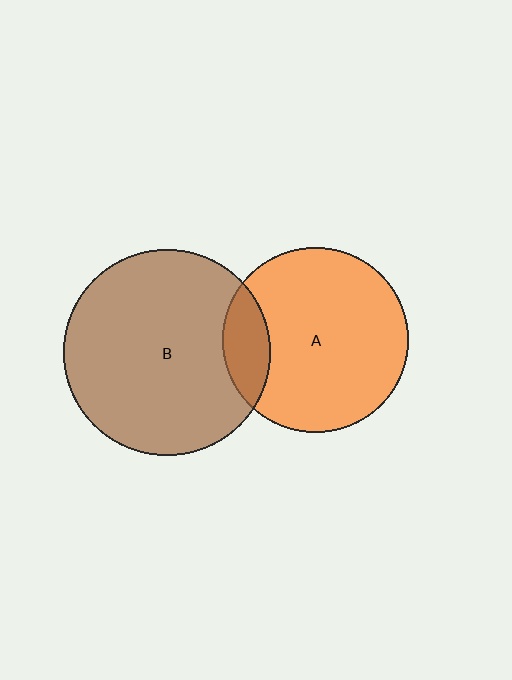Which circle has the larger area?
Circle B (brown).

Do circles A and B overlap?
Yes.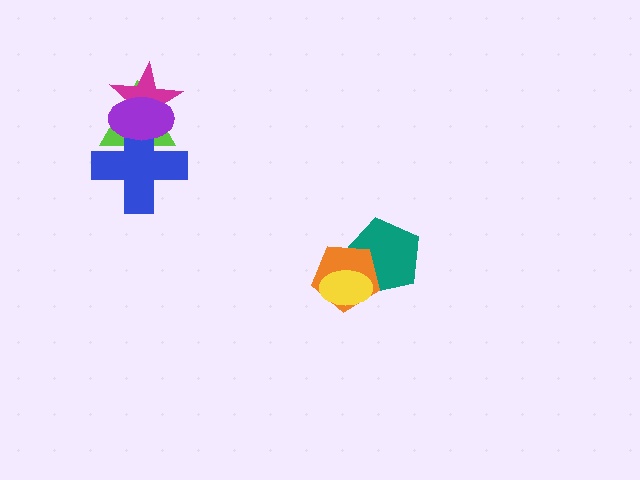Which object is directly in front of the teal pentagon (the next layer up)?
The orange pentagon is directly in front of the teal pentagon.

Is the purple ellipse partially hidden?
No, no other shape covers it.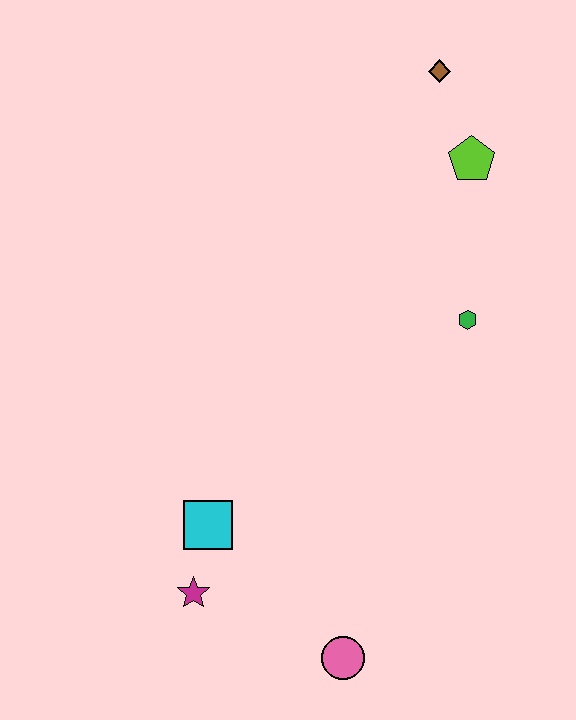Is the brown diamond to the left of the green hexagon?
Yes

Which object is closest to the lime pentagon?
The brown diamond is closest to the lime pentagon.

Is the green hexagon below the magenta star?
No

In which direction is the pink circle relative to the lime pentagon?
The pink circle is below the lime pentagon.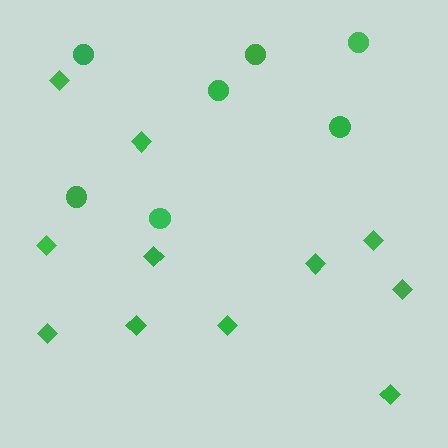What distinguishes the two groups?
There are 2 groups: one group of diamonds (11) and one group of circles (7).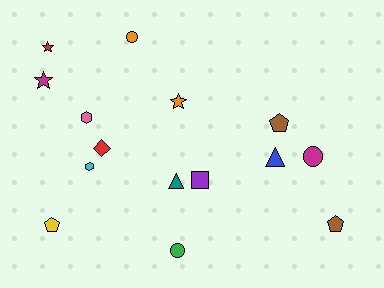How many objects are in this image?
There are 15 objects.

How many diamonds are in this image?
There is 1 diamond.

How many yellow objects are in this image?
There is 1 yellow object.